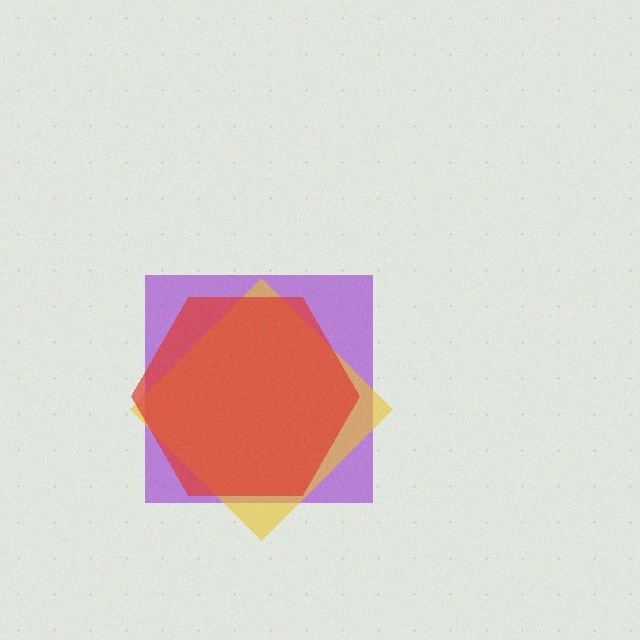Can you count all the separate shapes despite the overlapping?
Yes, there are 3 separate shapes.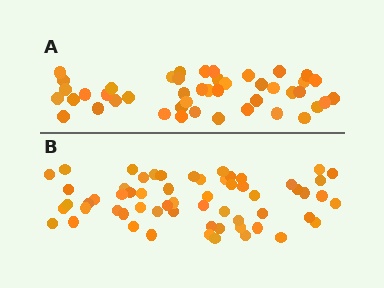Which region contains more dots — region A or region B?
Region B (the bottom region) has more dots.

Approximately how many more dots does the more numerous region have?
Region B has approximately 15 more dots than region A.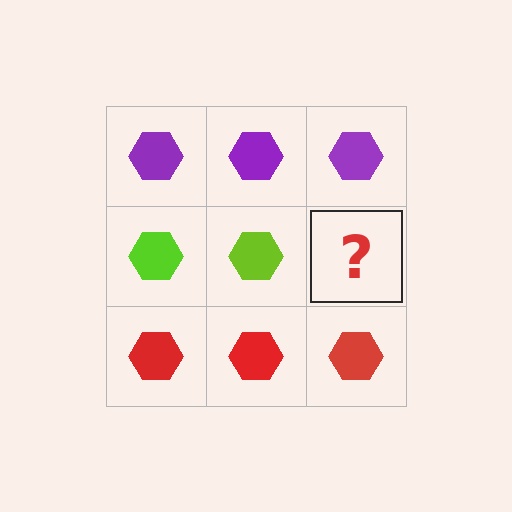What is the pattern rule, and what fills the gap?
The rule is that each row has a consistent color. The gap should be filled with a lime hexagon.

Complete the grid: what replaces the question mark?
The question mark should be replaced with a lime hexagon.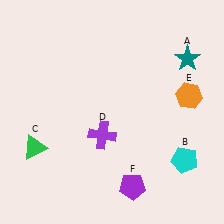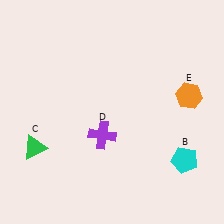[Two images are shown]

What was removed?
The purple pentagon (F), the teal star (A) were removed in Image 2.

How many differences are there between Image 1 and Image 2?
There are 2 differences between the two images.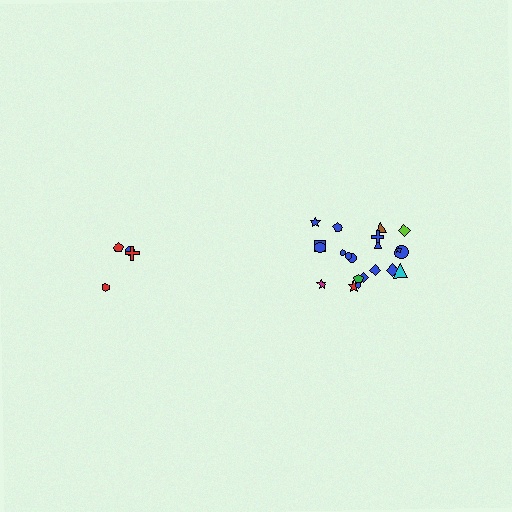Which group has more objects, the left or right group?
The right group.